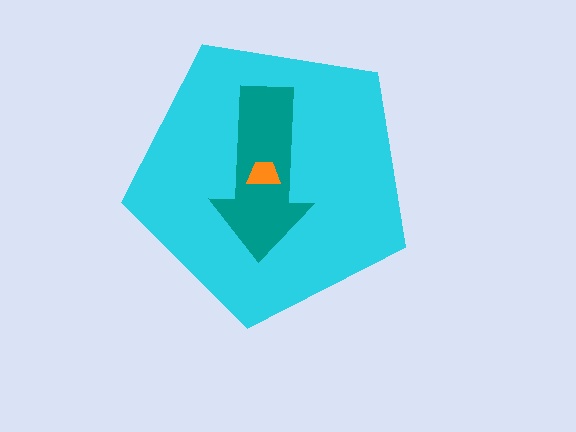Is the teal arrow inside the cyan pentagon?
Yes.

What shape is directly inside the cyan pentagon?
The teal arrow.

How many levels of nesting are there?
3.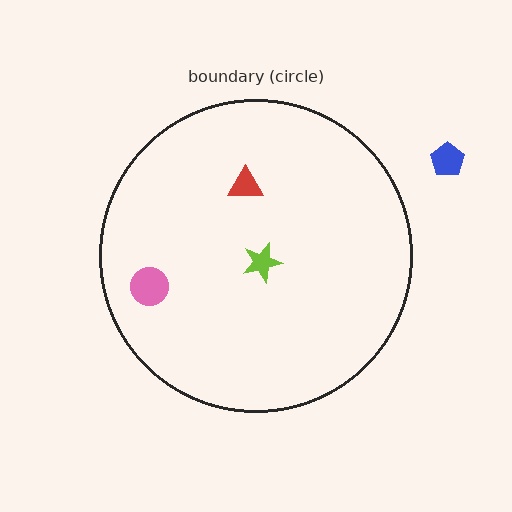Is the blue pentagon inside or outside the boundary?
Outside.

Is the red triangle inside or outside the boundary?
Inside.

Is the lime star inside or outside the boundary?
Inside.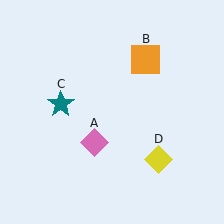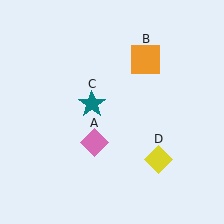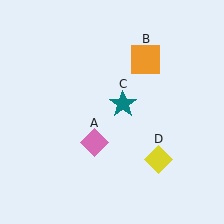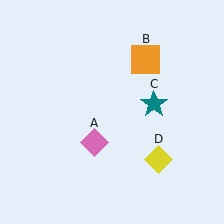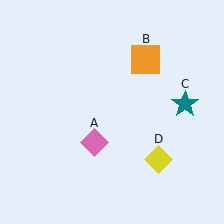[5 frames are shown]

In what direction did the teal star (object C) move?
The teal star (object C) moved right.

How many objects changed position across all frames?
1 object changed position: teal star (object C).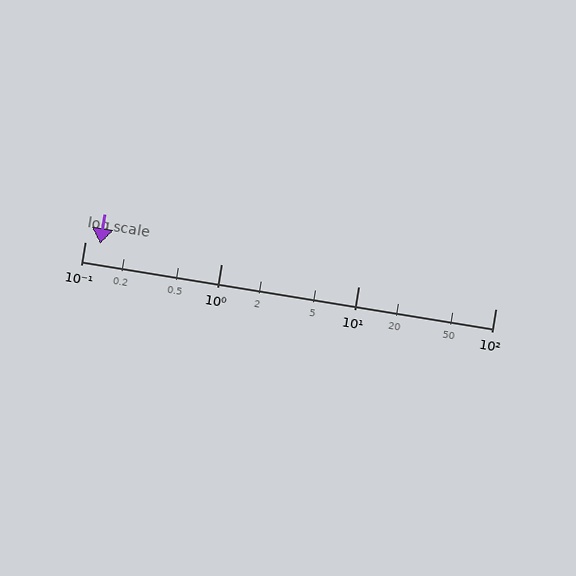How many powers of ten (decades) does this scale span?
The scale spans 3 decades, from 0.1 to 100.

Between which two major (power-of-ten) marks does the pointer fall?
The pointer is between 0.1 and 1.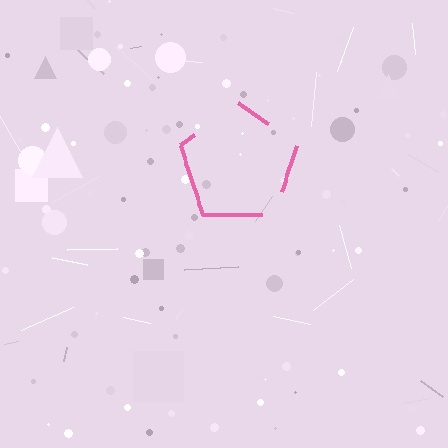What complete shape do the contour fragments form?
The contour fragments form a pentagon.